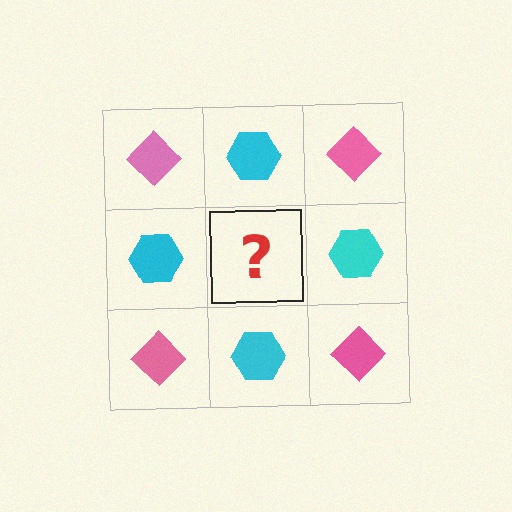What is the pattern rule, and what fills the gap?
The rule is that it alternates pink diamond and cyan hexagon in a checkerboard pattern. The gap should be filled with a pink diamond.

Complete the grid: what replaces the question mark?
The question mark should be replaced with a pink diamond.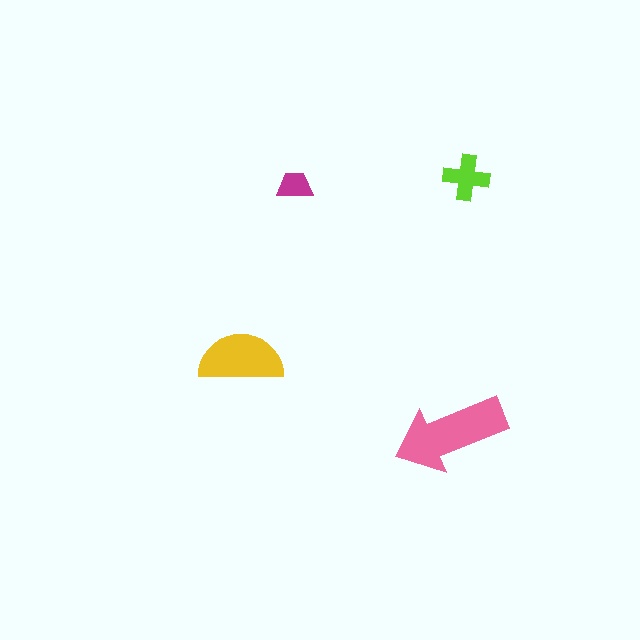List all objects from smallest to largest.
The magenta trapezoid, the lime cross, the yellow semicircle, the pink arrow.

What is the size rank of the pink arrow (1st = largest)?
1st.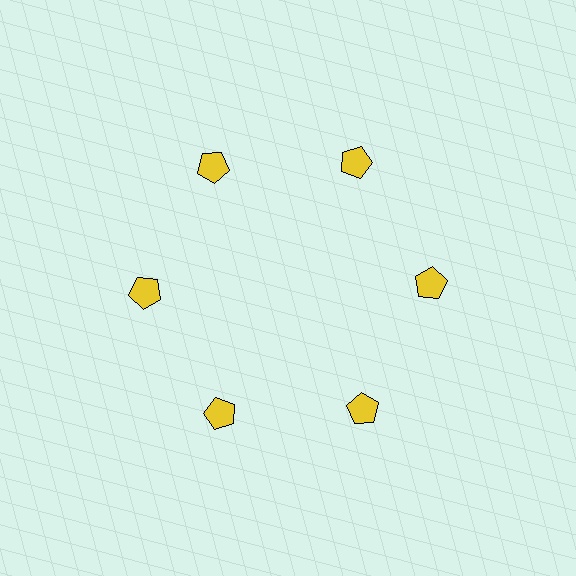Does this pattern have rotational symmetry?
Yes, this pattern has 6-fold rotational symmetry. It looks the same after rotating 60 degrees around the center.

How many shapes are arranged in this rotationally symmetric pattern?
There are 6 shapes, arranged in 6 groups of 1.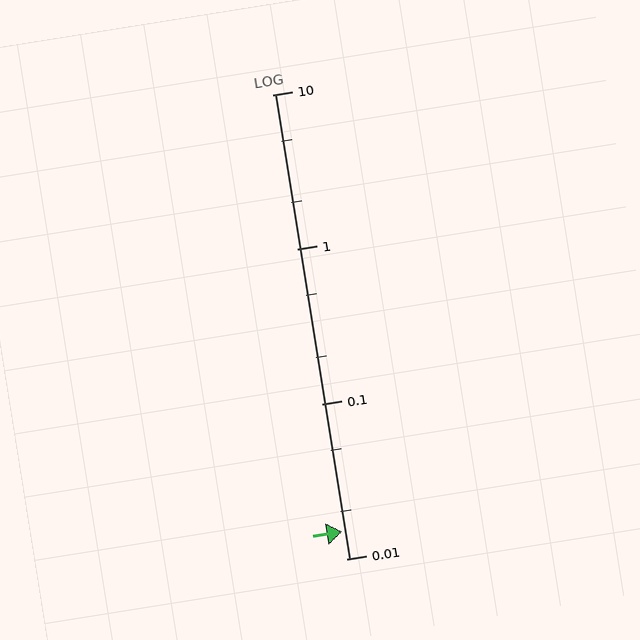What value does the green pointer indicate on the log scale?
The pointer indicates approximately 0.015.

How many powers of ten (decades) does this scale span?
The scale spans 3 decades, from 0.01 to 10.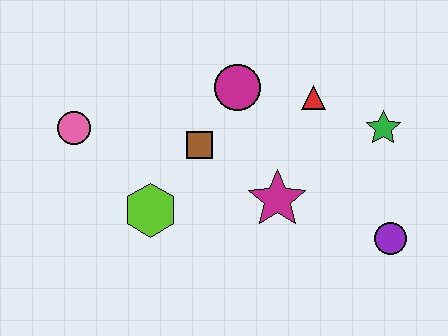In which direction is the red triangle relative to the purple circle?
The red triangle is above the purple circle.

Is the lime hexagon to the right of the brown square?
No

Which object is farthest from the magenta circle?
The purple circle is farthest from the magenta circle.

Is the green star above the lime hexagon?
Yes